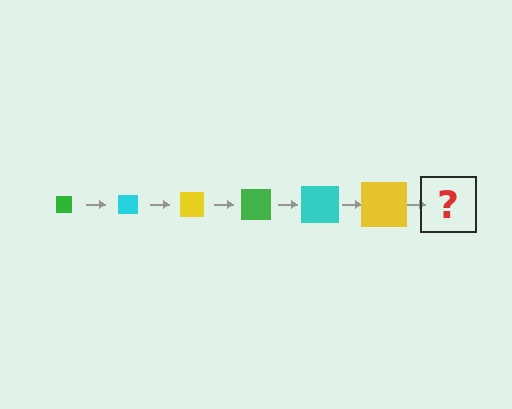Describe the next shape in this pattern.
It should be a green square, larger than the previous one.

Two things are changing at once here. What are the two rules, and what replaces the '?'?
The two rules are that the square grows larger each step and the color cycles through green, cyan, and yellow. The '?' should be a green square, larger than the previous one.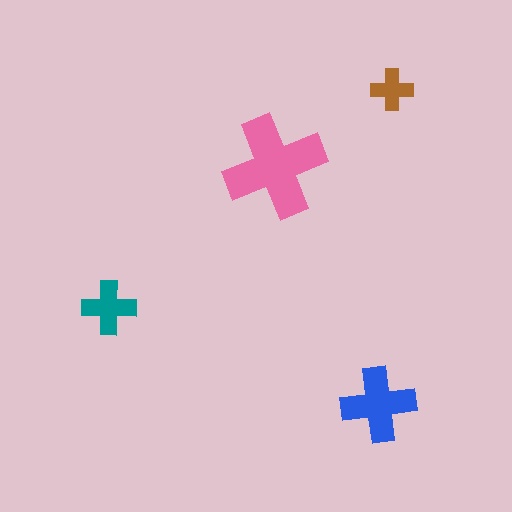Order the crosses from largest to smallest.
the pink one, the blue one, the teal one, the brown one.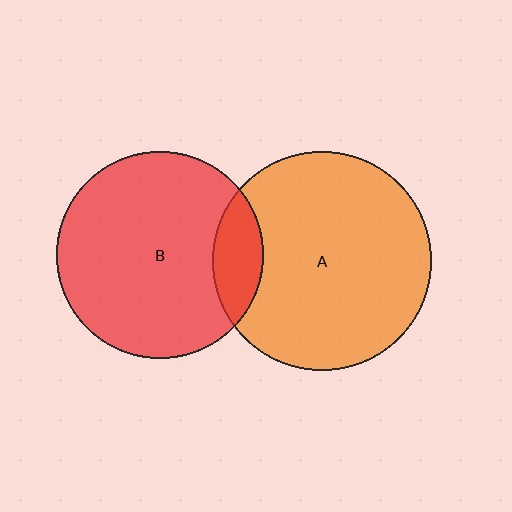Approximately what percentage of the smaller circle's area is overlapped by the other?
Approximately 15%.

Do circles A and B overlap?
Yes.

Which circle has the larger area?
Circle A (orange).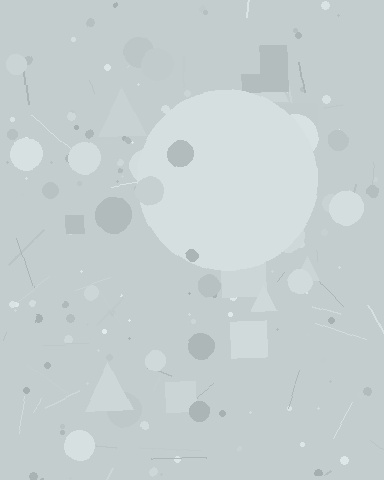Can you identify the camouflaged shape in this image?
The camouflaged shape is a circle.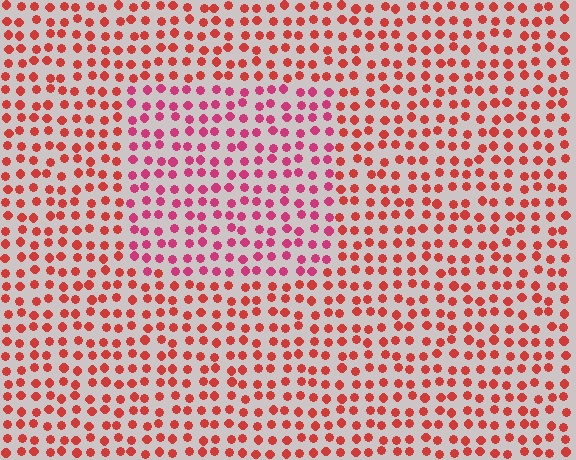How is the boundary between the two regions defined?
The boundary is defined purely by a slight shift in hue (about 29 degrees). Spacing, size, and orientation are identical on both sides.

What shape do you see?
I see a rectangle.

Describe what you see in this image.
The image is filled with small red elements in a uniform arrangement. A rectangle-shaped region is visible where the elements are tinted to a slightly different hue, forming a subtle color boundary.